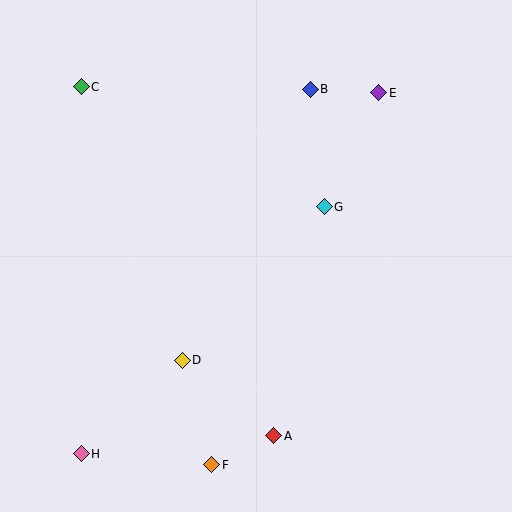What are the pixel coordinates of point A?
Point A is at (274, 436).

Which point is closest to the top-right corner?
Point E is closest to the top-right corner.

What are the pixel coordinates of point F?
Point F is at (212, 465).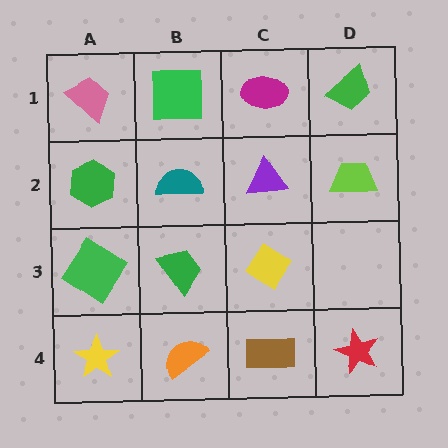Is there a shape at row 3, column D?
No, that cell is empty.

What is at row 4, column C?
A brown rectangle.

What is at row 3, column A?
A green diamond.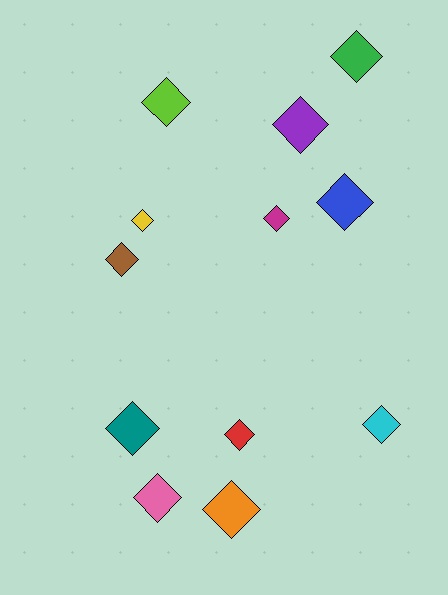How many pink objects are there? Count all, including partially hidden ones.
There is 1 pink object.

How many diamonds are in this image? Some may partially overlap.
There are 12 diamonds.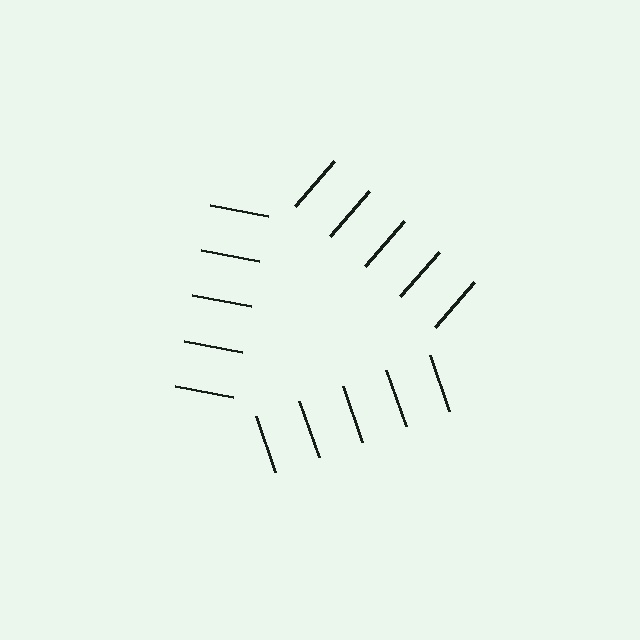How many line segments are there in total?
15 — 5 along each of the 3 edges.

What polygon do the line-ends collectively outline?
An illusory triangle — the line segments terminate on its edges but no continuous stroke is drawn.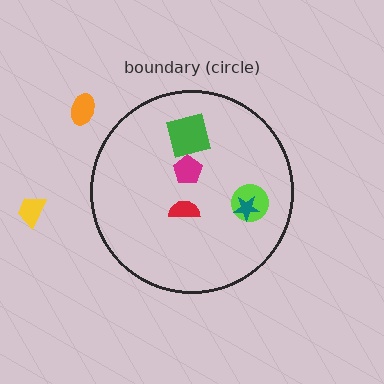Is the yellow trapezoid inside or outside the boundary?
Outside.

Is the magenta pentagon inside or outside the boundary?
Inside.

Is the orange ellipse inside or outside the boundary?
Outside.